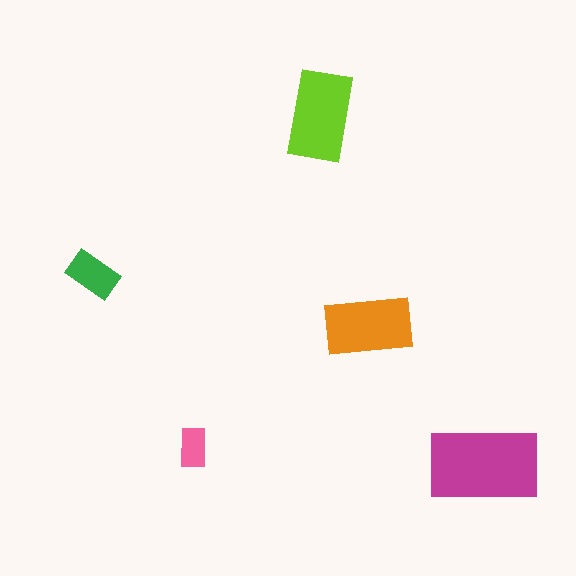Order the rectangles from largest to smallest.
the magenta one, the lime one, the orange one, the green one, the pink one.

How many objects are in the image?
There are 5 objects in the image.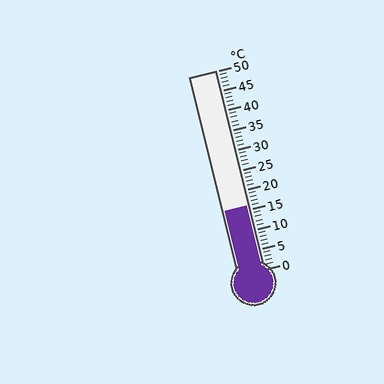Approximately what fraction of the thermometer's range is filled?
The thermometer is filled to approximately 30% of its range.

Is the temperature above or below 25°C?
The temperature is below 25°C.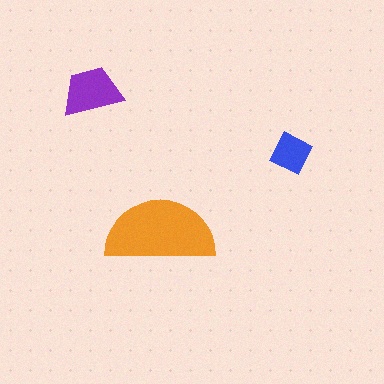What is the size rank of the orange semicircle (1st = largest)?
1st.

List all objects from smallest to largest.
The blue diamond, the purple trapezoid, the orange semicircle.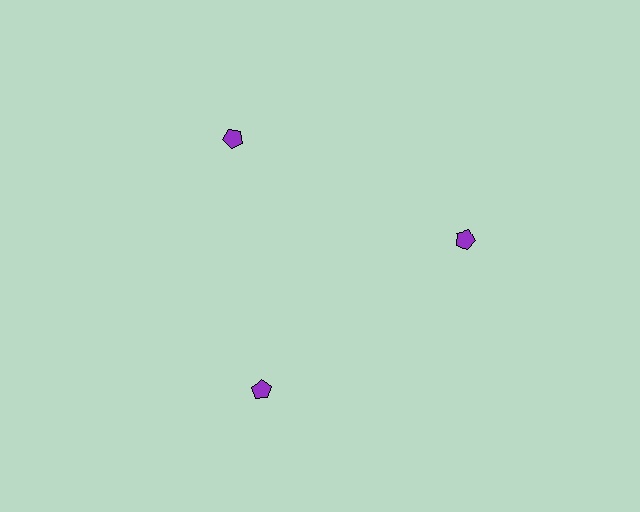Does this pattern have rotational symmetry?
Yes, this pattern has 3-fold rotational symmetry. It looks the same after rotating 120 degrees around the center.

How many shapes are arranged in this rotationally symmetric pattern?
There are 3 shapes, arranged in 3 groups of 1.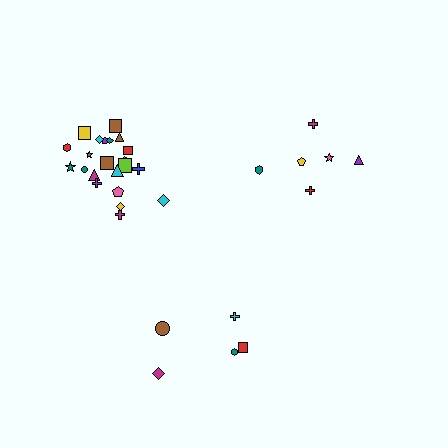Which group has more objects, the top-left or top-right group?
The top-left group.